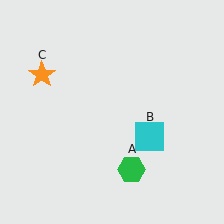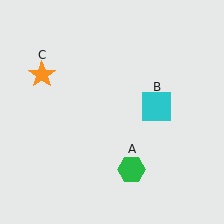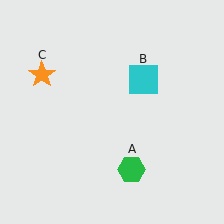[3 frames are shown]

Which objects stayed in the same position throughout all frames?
Green hexagon (object A) and orange star (object C) remained stationary.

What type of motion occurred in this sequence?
The cyan square (object B) rotated counterclockwise around the center of the scene.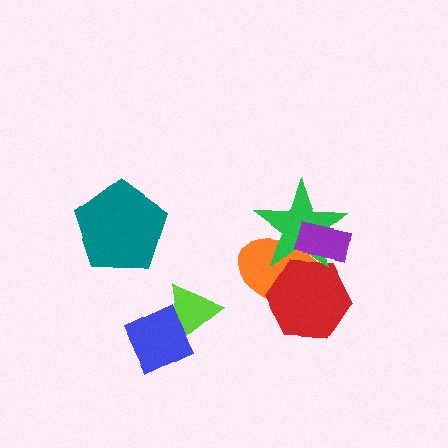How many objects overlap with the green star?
3 objects overlap with the green star.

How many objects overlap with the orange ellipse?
3 objects overlap with the orange ellipse.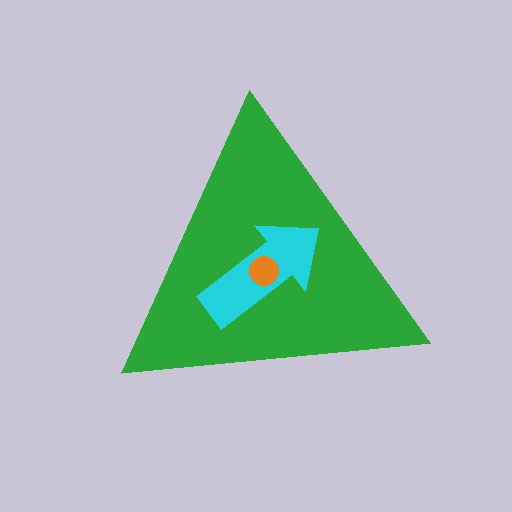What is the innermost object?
The orange circle.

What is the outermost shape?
The green triangle.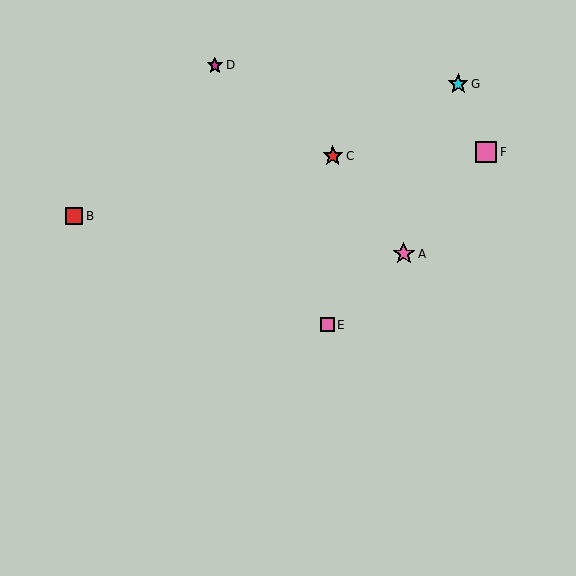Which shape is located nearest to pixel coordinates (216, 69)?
The magenta star (labeled D) at (215, 65) is nearest to that location.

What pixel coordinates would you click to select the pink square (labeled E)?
Click at (327, 325) to select the pink square E.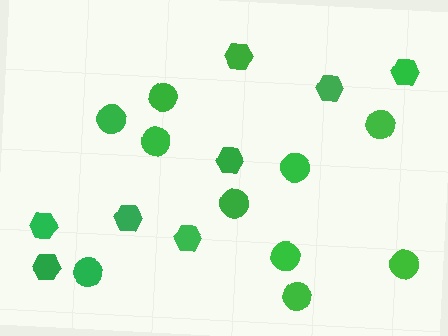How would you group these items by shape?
There are 2 groups: one group of hexagons (8) and one group of circles (10).